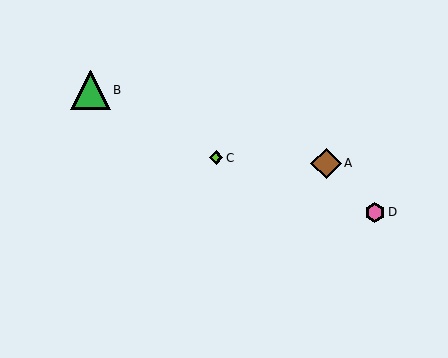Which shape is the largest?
The green triangle (labeled B) is the largest.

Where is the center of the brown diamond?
The center of the brown diamond is at (326, 163).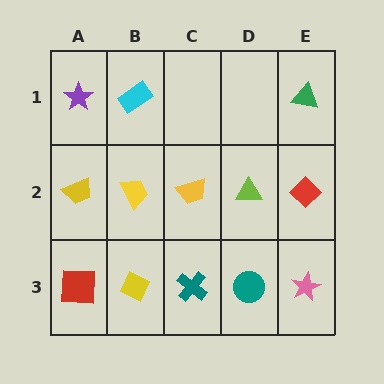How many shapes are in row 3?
5 shapes.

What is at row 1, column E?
A green triangle.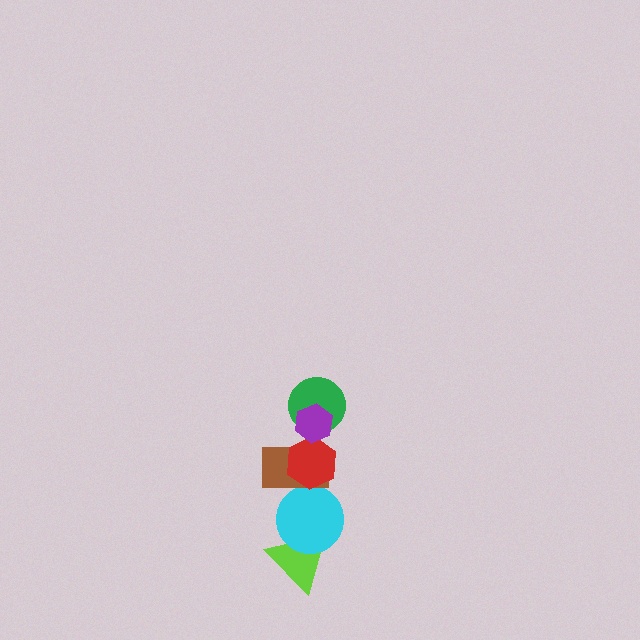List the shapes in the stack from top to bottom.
From top to bottom: the purple hexagon, the green circle, the red hexagon, the brown rectangle, the cyan circle, the lime triangle.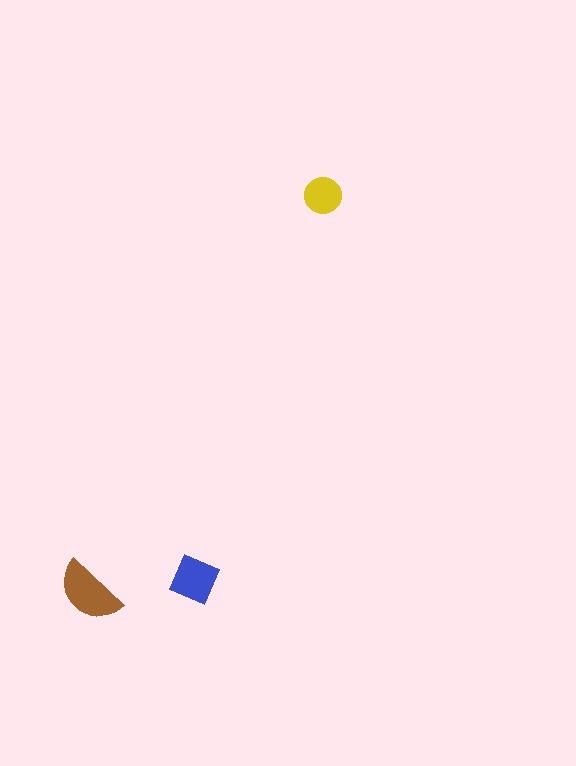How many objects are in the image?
There are 3 objects in the image.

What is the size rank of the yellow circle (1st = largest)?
3rd.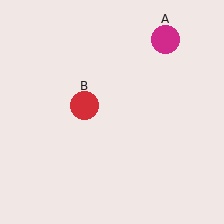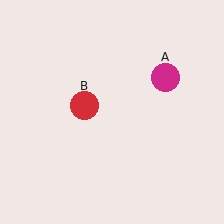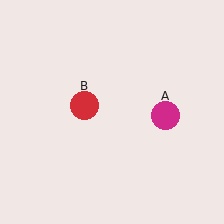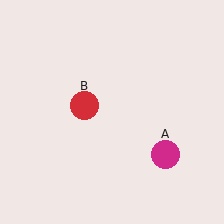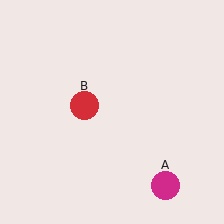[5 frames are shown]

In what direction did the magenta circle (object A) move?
The magenta circle (object A) moved down.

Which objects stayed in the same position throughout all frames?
Red circle (object B) remained stationary.